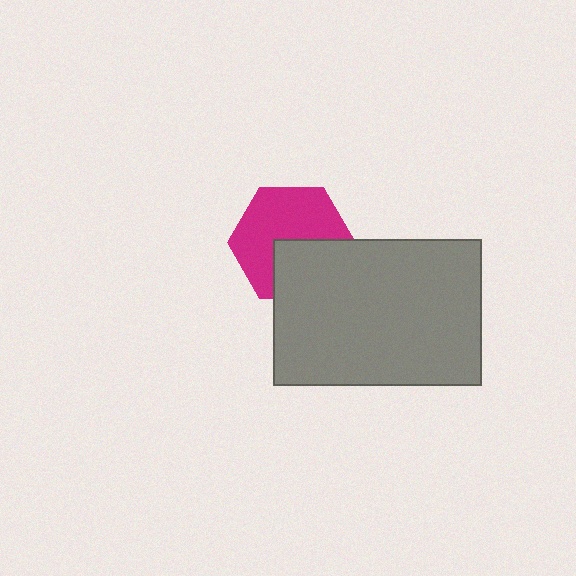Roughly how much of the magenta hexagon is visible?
About half of it is visible (roughly 63%).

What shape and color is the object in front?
The object in front is a gray rectangle.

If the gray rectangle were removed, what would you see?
You would see the complete magenta hexagon.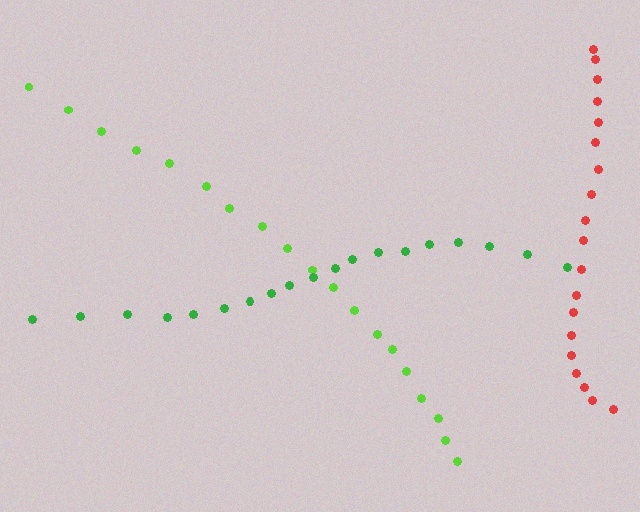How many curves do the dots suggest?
There are 3 distinct paths.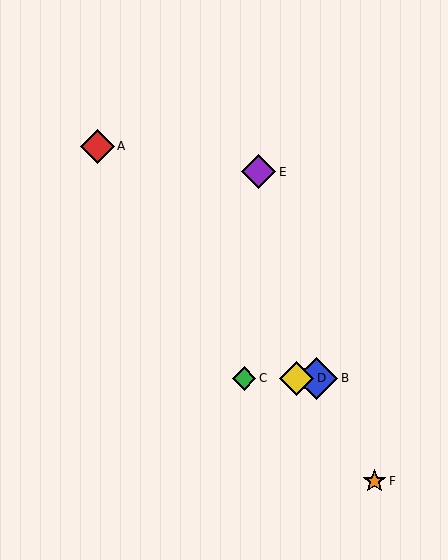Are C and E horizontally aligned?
No, C is at y≈378 and E is at y≈172.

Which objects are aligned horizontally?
Objects B, C, D are aligned horizontally.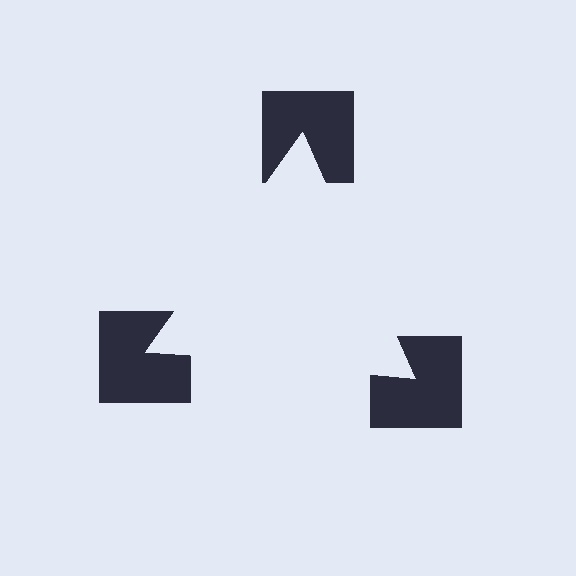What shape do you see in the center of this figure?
An illusory triangle — its edges are inferred from the aligned wedge cuts in the notched squares, not physically drawn.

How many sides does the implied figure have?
3 sides.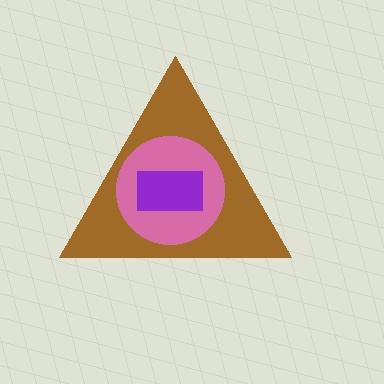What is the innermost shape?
The purple rectangle.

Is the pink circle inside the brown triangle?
Yes.